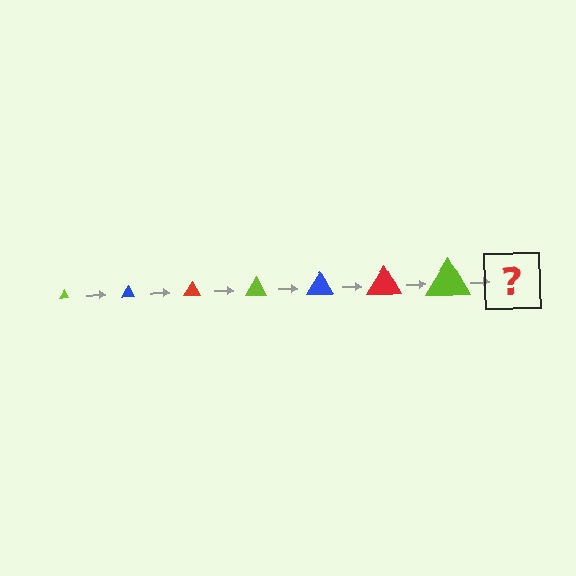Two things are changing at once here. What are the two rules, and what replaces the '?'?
The two rules are that the triangle grows larger each step and the color cycles through lime, blue, and red. The '?' should be a blue triangle, larger than the previous one.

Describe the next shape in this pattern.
It should be a blue triangle, larger than the previous one.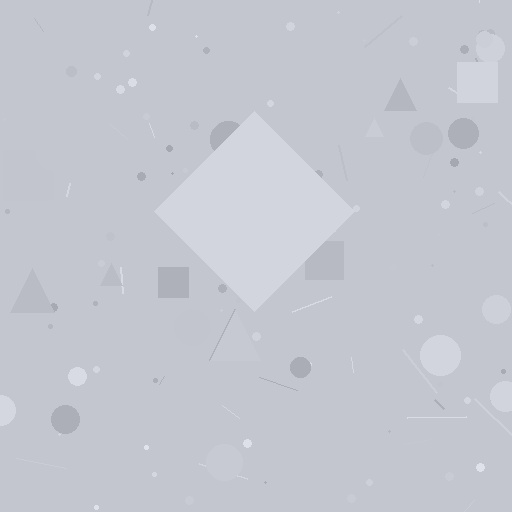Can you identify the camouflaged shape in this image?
The camouflaged shape is a diamond.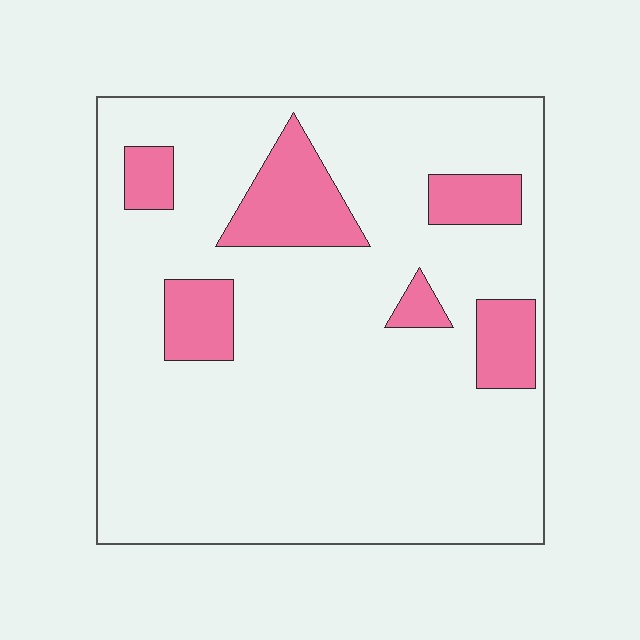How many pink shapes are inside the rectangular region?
6.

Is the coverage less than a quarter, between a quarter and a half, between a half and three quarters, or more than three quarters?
Less than a quarter.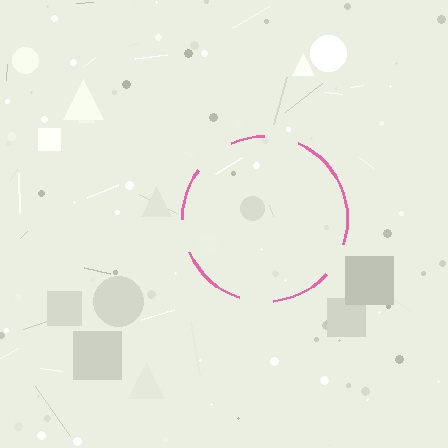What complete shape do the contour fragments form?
The contour fragments form a circle.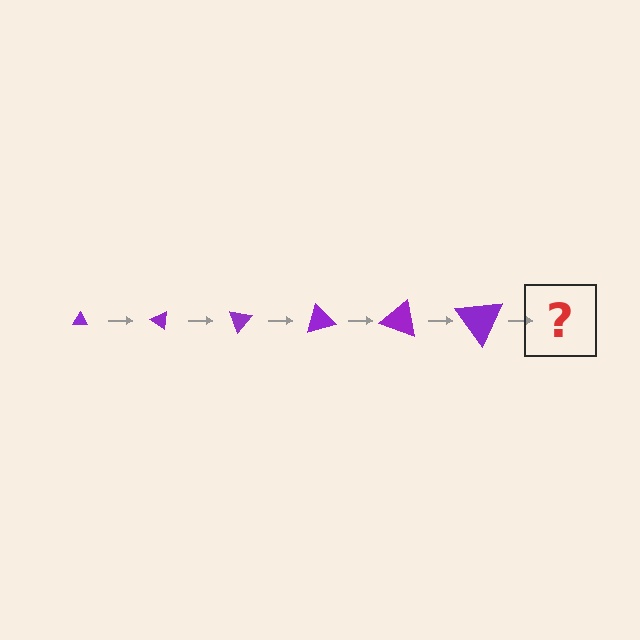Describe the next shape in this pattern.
It should be a triangle, larger than the previous one and rotated 210 degrees from the start.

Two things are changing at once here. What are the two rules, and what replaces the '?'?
The two rules are that the triangle grows larger each step and it rotates 35 degrees each step. The '?' should be a triangle, larger than the previous one and rotated 210 degrees from the start.